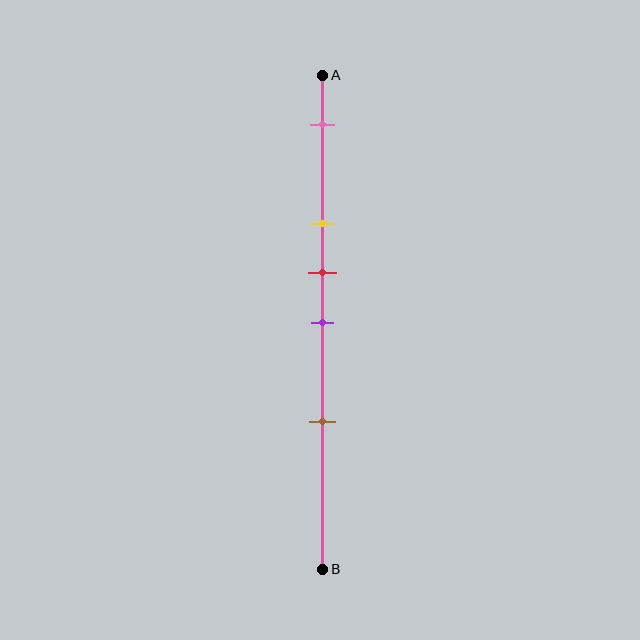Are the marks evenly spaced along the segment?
No, the marks are not evenly spaced.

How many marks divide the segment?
There are 5 marks dividing the segment.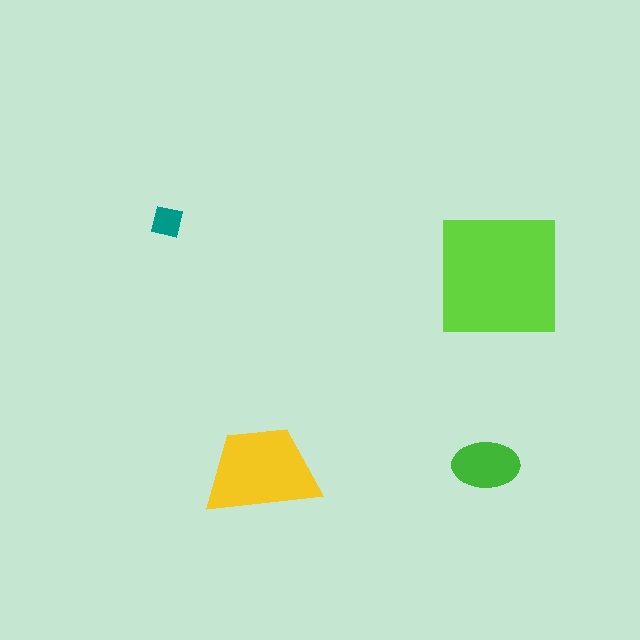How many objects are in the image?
There are 4 objects in the image.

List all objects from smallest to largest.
The teal square, the green ellipse, the yellow trapezoid, the lime square.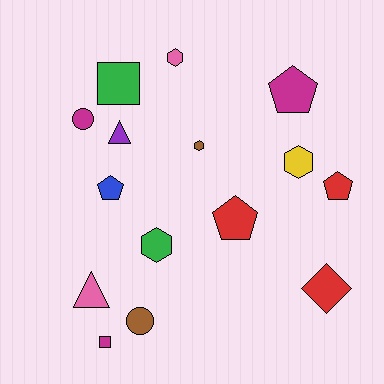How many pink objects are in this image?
There are 2 pink objects.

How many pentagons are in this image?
There are 4 pentagons.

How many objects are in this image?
There are 15 objects.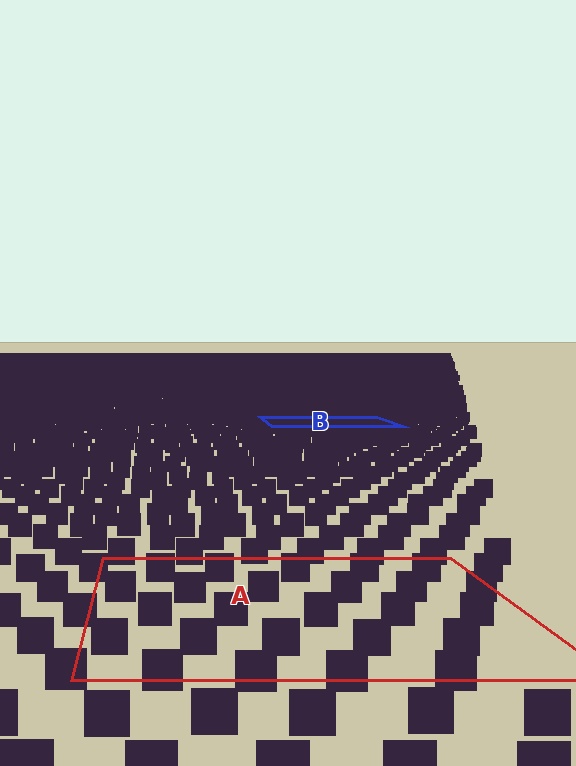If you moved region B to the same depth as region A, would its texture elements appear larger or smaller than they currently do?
They would appear larger. At a closer depth, the same texture elements are projected at a bigger on-screen size.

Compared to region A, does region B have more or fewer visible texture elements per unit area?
Region B has more texture elements per unit area — they are packed more densely because it is farther away.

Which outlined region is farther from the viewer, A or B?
Region B is farther from the viewer — the texture elements inside it appear smaller and more densely packed.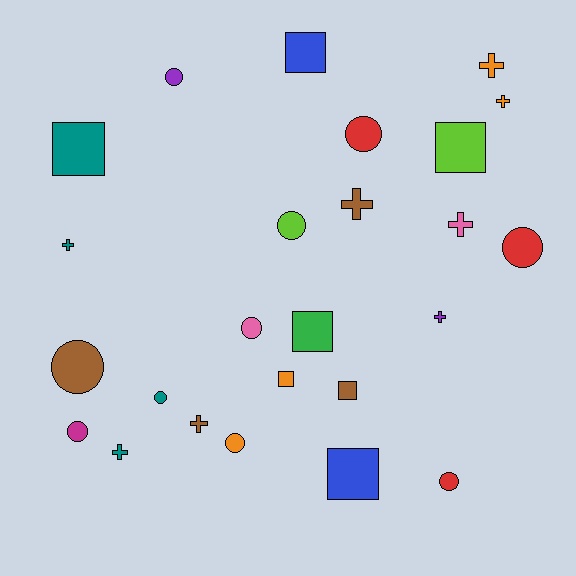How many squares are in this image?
There are 7 squares.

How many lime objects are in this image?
There are 2 lime objects.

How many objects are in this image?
There are 25 objects.